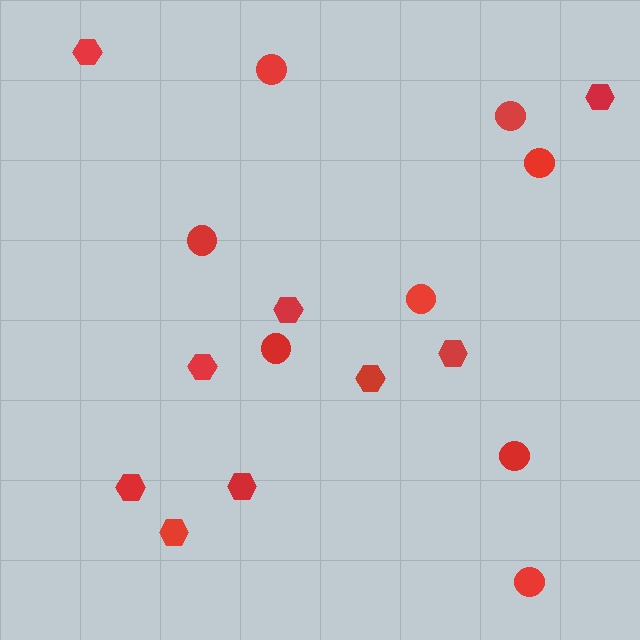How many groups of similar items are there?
There are 2 groups: one group of circles (8) and one group of hexagons (9).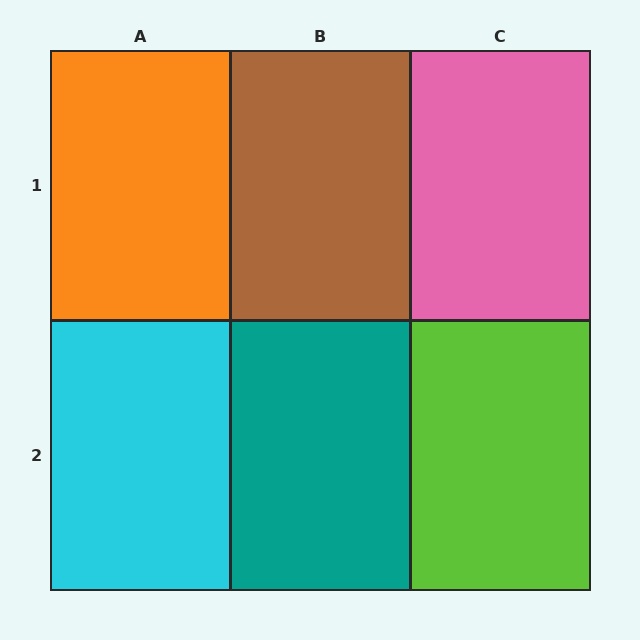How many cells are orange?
1 cell is orange.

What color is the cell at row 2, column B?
Teal.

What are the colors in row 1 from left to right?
Orange, brown, pink.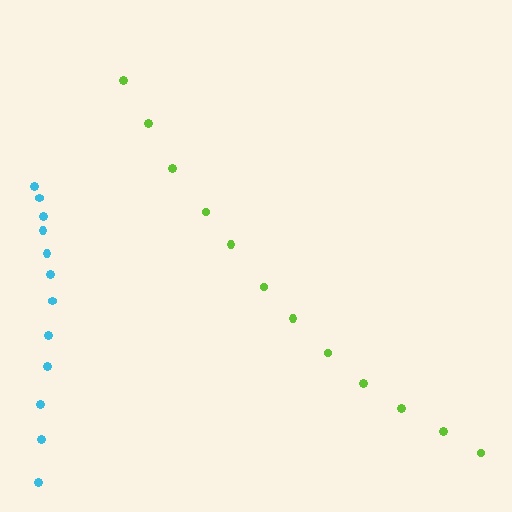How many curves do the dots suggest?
There are 2 distinct paths.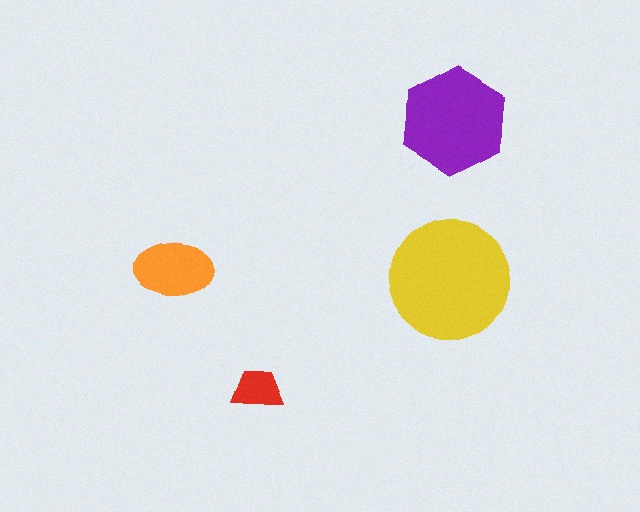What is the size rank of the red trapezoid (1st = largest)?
4th.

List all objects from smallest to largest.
The red trapezoid, the orange ellipse, the purple hexagon, the yellow circle.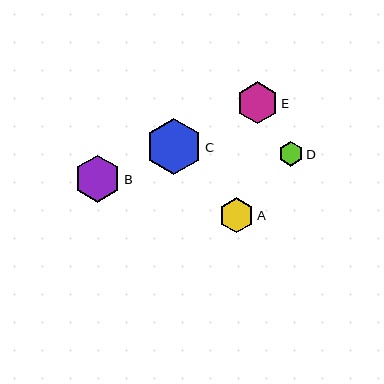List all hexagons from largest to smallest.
From largest to smallest: C, B, E, A, D.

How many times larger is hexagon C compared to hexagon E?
Hexagon C is approximately 1.3 times the size of hexagon E.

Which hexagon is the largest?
Hexagon C is the largest with a size of approximately 56 pixels.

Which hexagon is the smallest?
Hexagon D is the smallest with a size of approximately 25 pixels.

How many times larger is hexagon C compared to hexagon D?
Hexagon C is approximately 2.3 times the size of hexagon D.